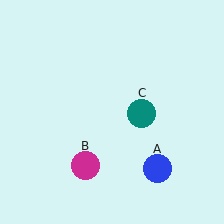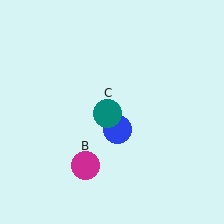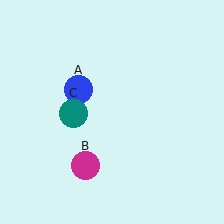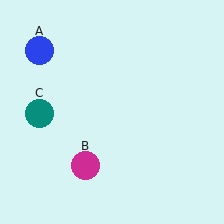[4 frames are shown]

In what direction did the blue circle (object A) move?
The blue circle (object A) moved up and to the left.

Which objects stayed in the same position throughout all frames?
Magenta circle (object B) remained stationary.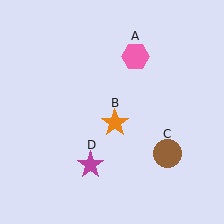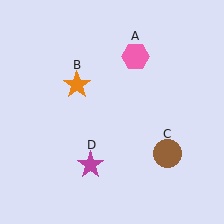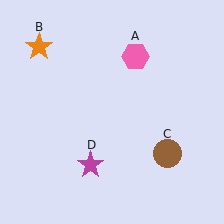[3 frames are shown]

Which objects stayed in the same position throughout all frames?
Pink hexagon (object A) and brown circle (object C) and magenta star (object D) remained stationary.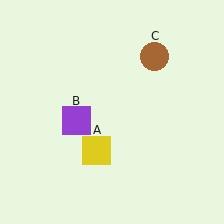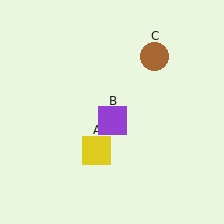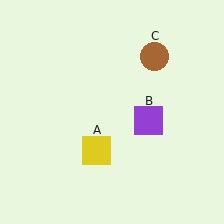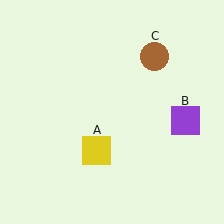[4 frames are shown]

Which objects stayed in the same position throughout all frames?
Yellow square (object A) and brown circle (object C) remained stationary.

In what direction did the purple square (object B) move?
The purple square (object B) moved right.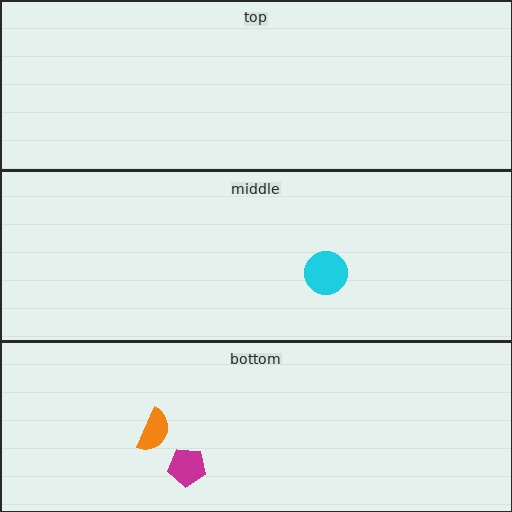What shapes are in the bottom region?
The orange semicircle, the magenta pentagon.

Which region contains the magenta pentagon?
The bottom region.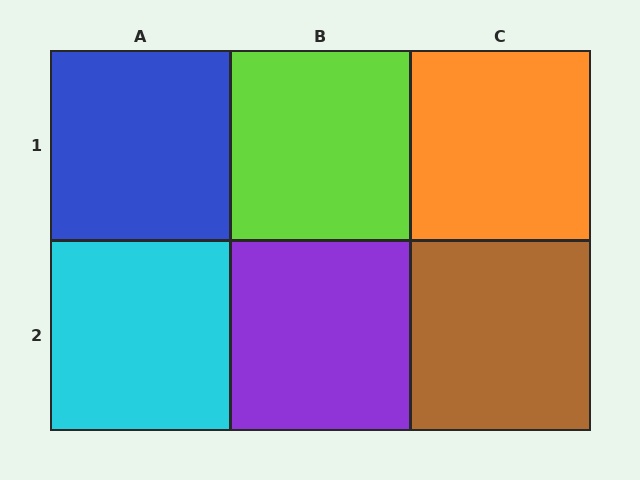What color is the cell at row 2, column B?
Purple.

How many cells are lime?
1 cell is lime.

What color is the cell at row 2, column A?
Cyan.